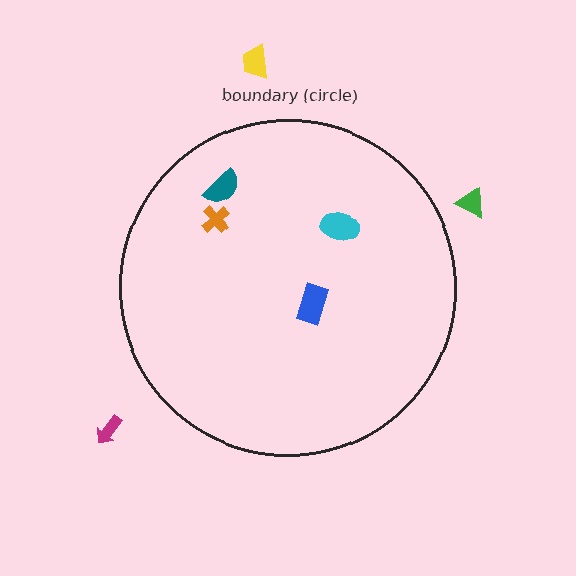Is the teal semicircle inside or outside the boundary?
Inside.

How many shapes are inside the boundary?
4 inside, 3 outside.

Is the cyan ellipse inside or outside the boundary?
Inside.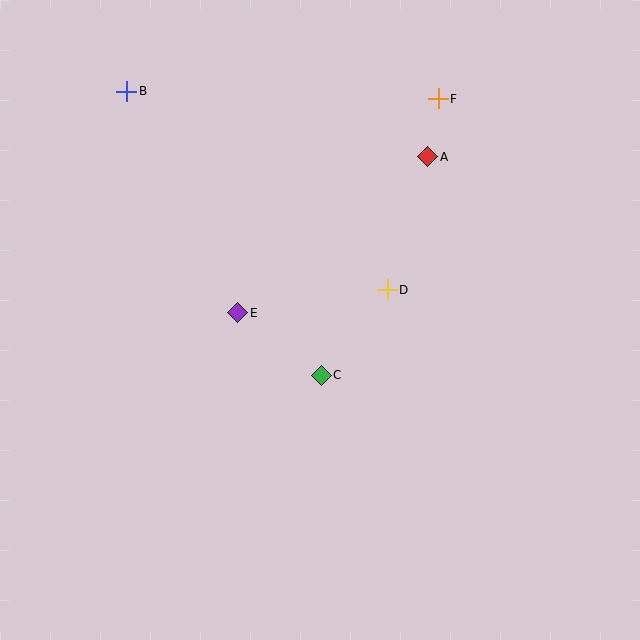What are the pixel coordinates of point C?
Point C is at (321, 375).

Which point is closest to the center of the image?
Point C at (321, 375) is closest to the center.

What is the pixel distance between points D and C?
The distance between D and C is 108 pixels.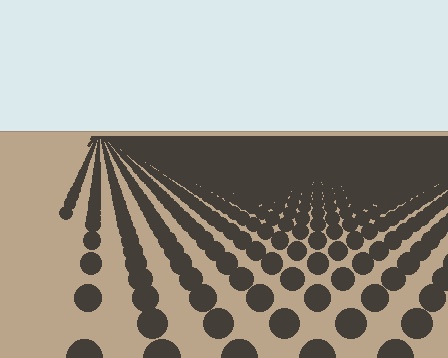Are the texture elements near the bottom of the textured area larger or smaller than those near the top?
Larger. Near the bottom, elements are closer to the viewer and appear at a bigger on-screen size.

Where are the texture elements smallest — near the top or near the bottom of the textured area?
Near the top.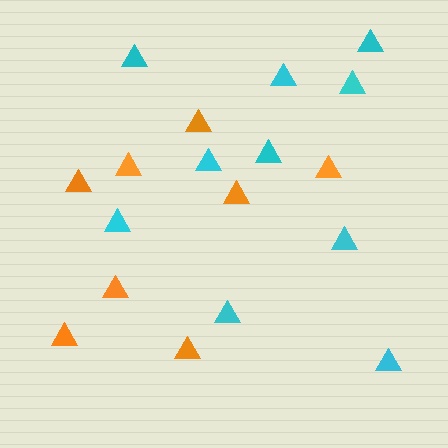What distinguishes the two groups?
There are 2 groups: one group of orange triangles (8) and one group of cyan triangles (10).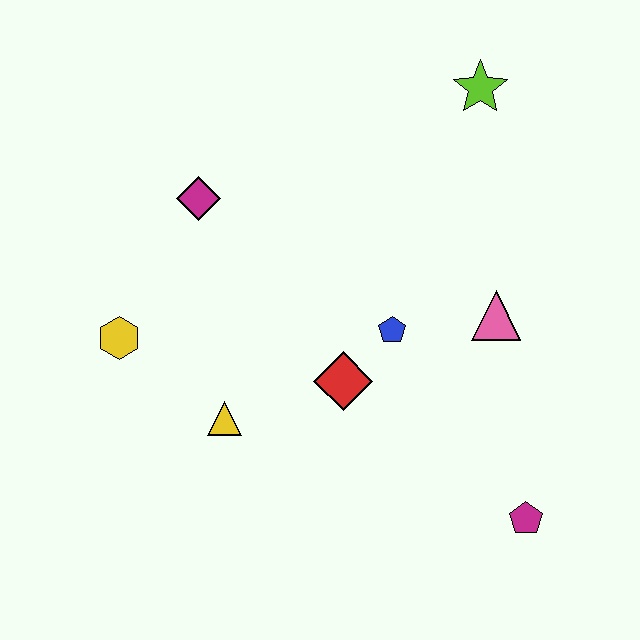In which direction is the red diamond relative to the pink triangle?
The red diamond is to the left of the pink triangle.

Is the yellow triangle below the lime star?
Yes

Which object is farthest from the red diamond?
The lime star is farthest from the red diamond.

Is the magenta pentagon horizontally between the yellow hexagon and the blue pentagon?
No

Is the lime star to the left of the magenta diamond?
No